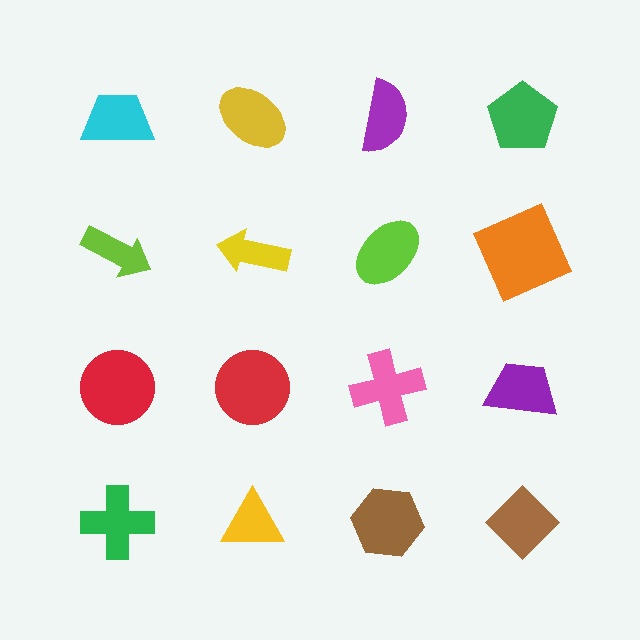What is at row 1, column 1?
A cyan trapezoid.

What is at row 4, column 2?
A yellow triangle.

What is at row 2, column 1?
A lime arrow.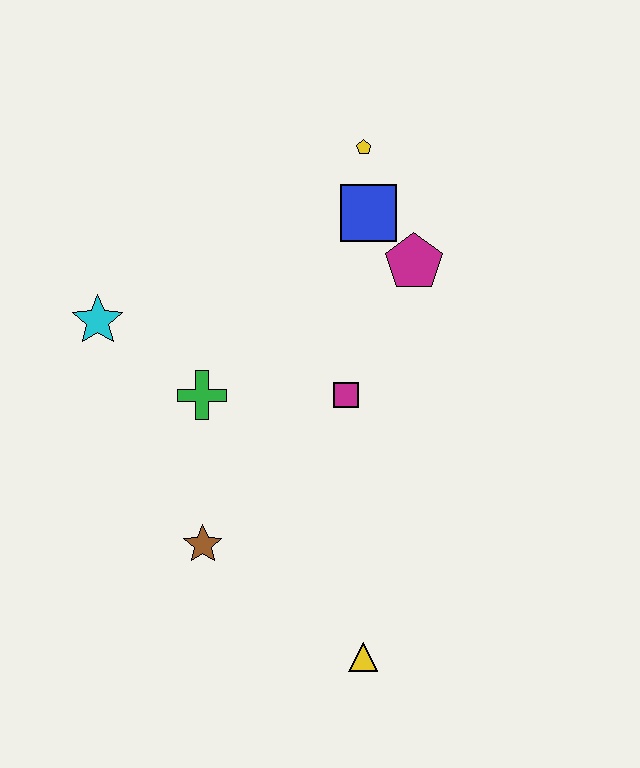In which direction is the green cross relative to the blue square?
The green cross is below the blue square.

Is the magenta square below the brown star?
No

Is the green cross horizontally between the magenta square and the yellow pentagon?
No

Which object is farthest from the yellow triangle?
The yellow pentagon is farthest from the yellow triangle.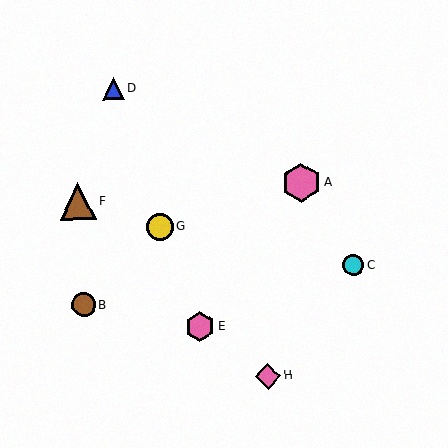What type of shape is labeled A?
Shape A is a pink hexagon.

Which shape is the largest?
The pink hexagon (labeled A) is the largest.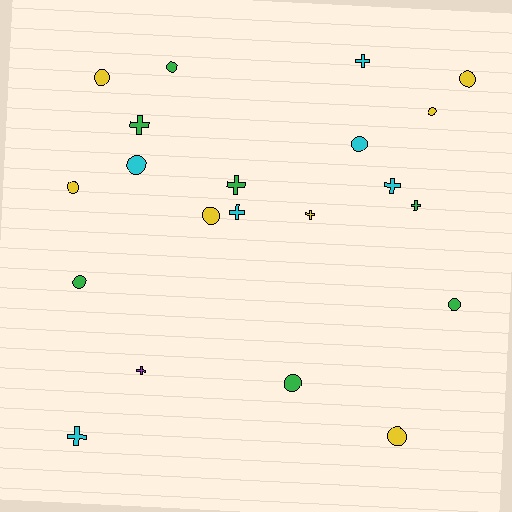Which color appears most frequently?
Yellow, with 7 objects.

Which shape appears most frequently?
Circle, with 12 objects.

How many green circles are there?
There are 4 green circles.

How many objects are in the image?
There are 21 objects.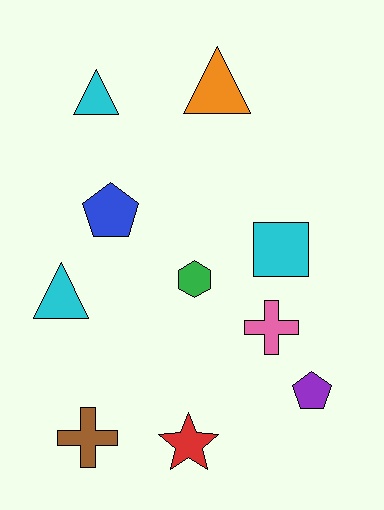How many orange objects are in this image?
There is 1 orange object.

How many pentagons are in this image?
There are 2 pentagons.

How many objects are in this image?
There are 10 objects.